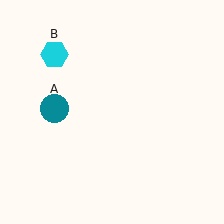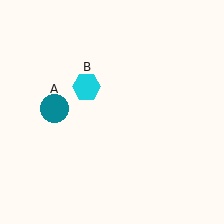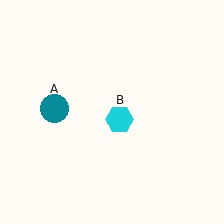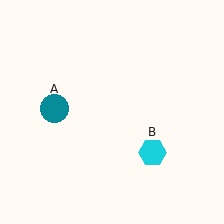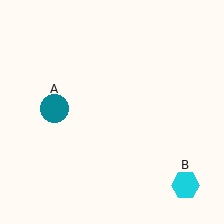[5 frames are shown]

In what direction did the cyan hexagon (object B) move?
The cyan hexagon (object B) moved down and to the right.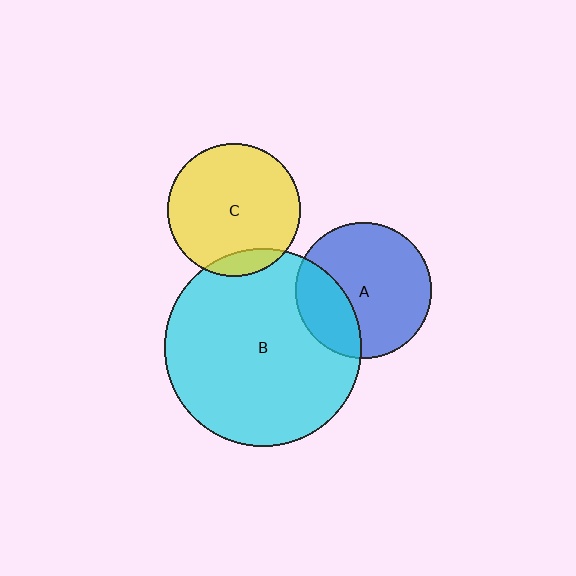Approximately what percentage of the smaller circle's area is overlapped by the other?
Approximately 30%.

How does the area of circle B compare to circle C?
Approximately 2.2 times.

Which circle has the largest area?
Circle B (cyan).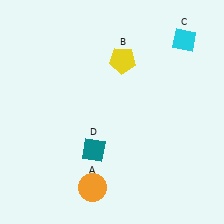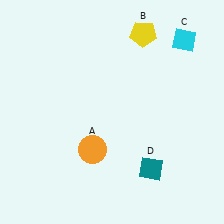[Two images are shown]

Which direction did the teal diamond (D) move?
The teal diamond (D) moved right.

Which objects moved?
The objects that moved are: the orange circle (A), the yellow pentagon (B), the teal diamond (D).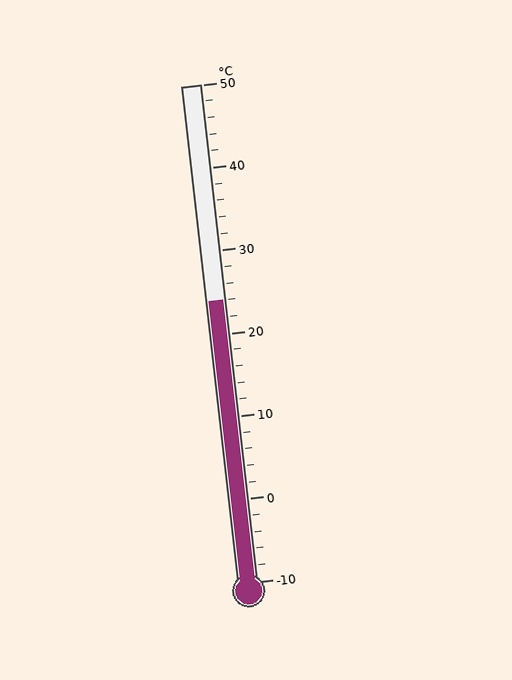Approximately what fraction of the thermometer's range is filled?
The thermometer is filled to approximately 55% of its range.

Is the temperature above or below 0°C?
The temperature is above 0°C.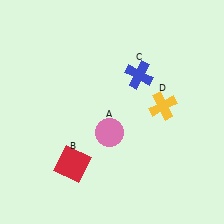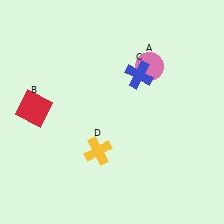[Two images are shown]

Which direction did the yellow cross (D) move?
The yellow cross (D) moved left.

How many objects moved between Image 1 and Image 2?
3 objects moved between the two images.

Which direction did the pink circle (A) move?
The pink circle (A) moved up.